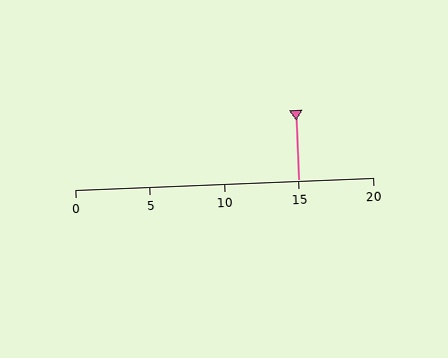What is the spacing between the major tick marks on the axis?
The major ticks are spaced 5 apart.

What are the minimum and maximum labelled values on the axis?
The axis runs from 0 to 20.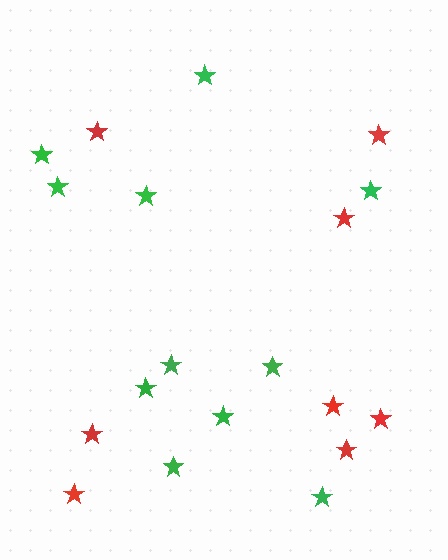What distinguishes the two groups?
There are 2 groups: one group of green stars (11) and one group of red stars (8).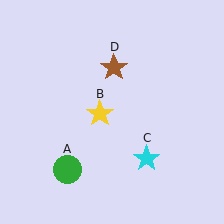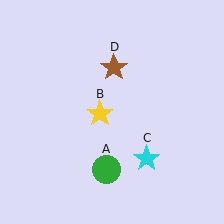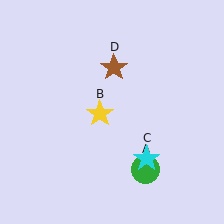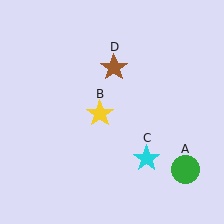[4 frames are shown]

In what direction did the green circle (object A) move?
The green circle (object A) moved right.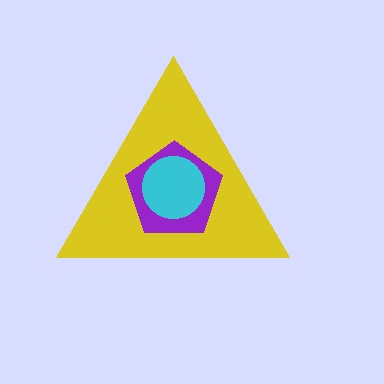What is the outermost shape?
The yellow triangle.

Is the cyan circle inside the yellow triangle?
Yes.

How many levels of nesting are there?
3.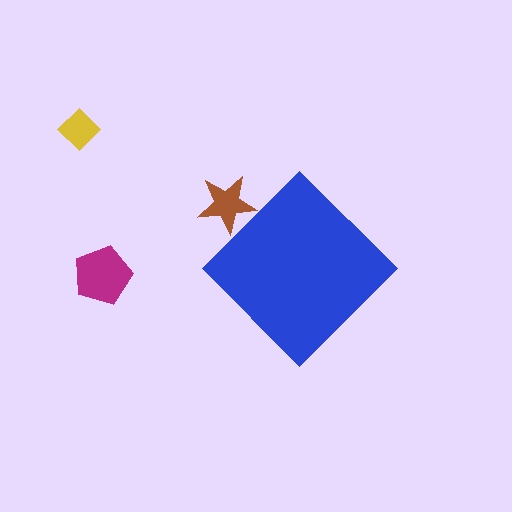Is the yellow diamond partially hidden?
No, the yellow diamond is fully visible.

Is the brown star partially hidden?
Yes, the brown star is partially hidden behind the blue diamond.